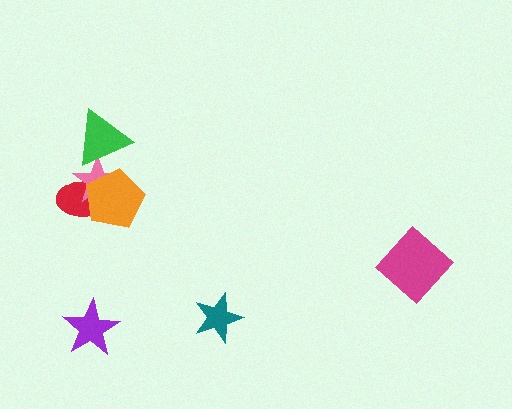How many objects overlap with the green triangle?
1 object overlaps with the green triangle.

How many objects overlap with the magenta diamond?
0 objects overlap with the magenta diamond.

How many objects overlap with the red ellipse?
2 objects overlap with the red ellipse.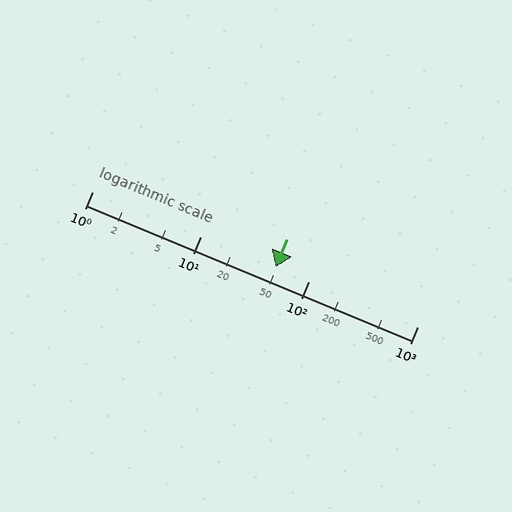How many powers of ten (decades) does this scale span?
The scale spans 3 decades, from 1 to 1000.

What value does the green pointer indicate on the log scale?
The pointer indicates approximately 49.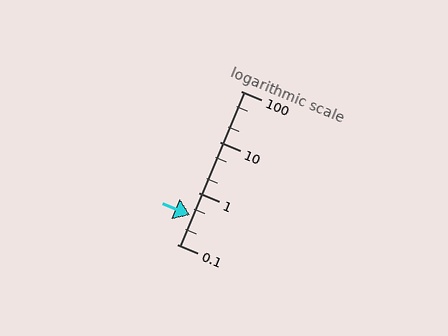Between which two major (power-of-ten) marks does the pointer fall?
The pointer is between 0.1 and 1.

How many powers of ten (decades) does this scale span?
The scale spans 3 decades, from 0.1 to 100.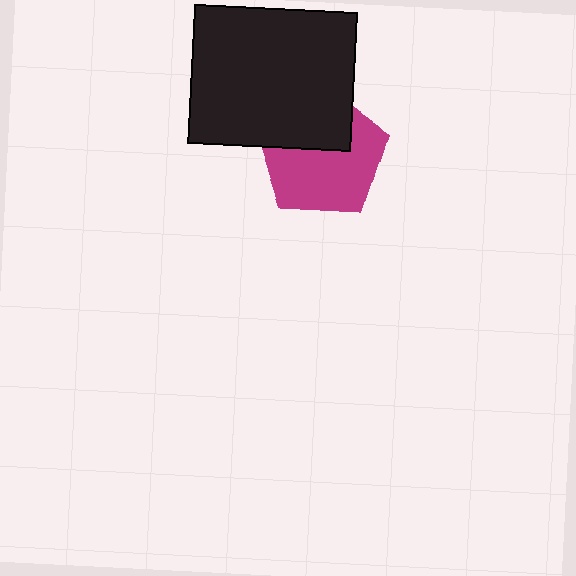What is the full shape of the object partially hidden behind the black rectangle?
The partially hidden object is a magenta pentagon.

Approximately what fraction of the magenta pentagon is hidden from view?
Roughly 38% of the magenta pentagon is hidden behind the black rectangle.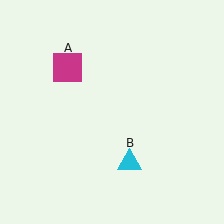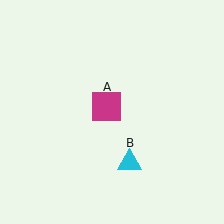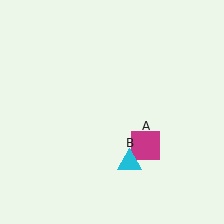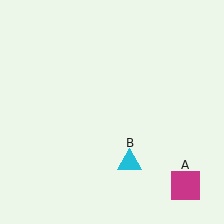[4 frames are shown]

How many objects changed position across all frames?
1 object changed position: magenta square (object A).